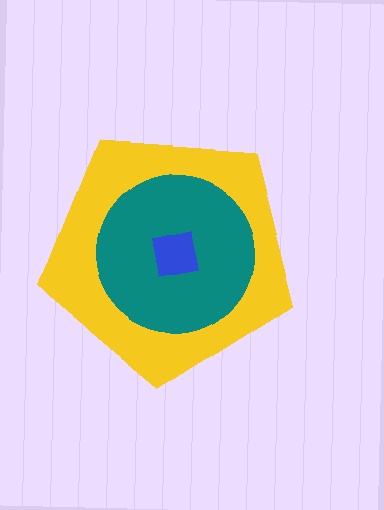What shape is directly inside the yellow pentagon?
The teal circle.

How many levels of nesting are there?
3.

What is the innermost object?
The blue square.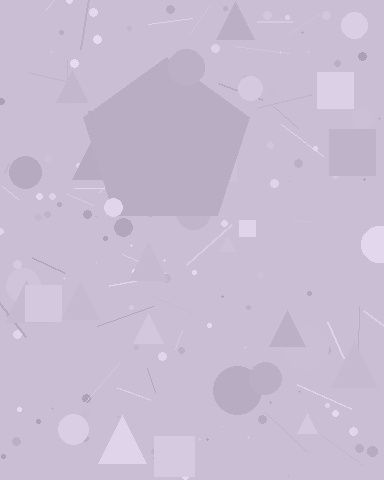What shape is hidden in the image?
A pentagon is hidden in the image.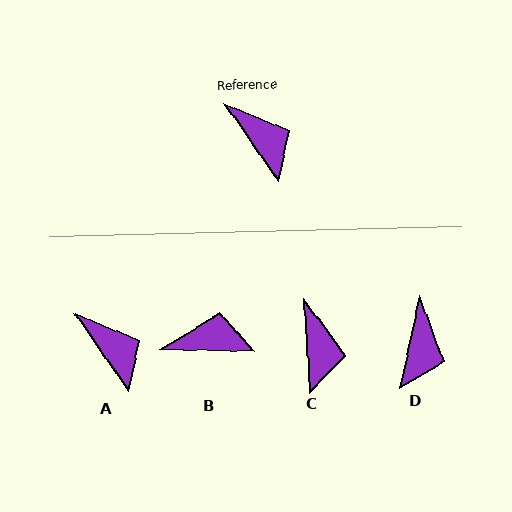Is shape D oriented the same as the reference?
No, it is off by about 47 degrees.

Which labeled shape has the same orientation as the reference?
A.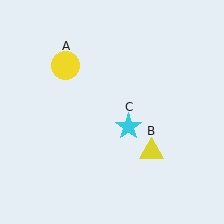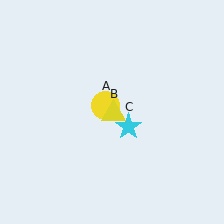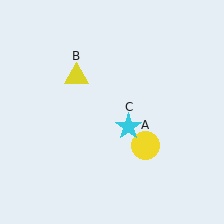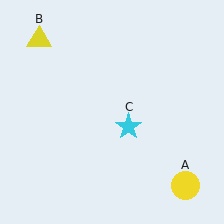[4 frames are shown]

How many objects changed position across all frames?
2 objects changed position: yellow circle (object A), yellow triangle (object B).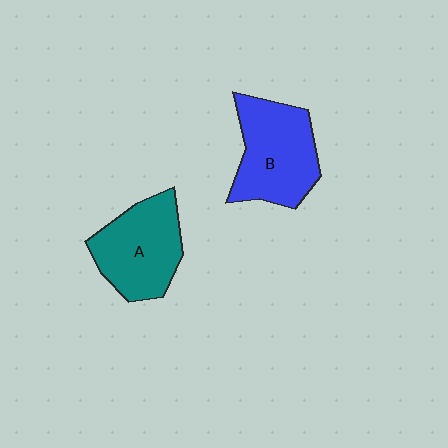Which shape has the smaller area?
Shape A (teal).